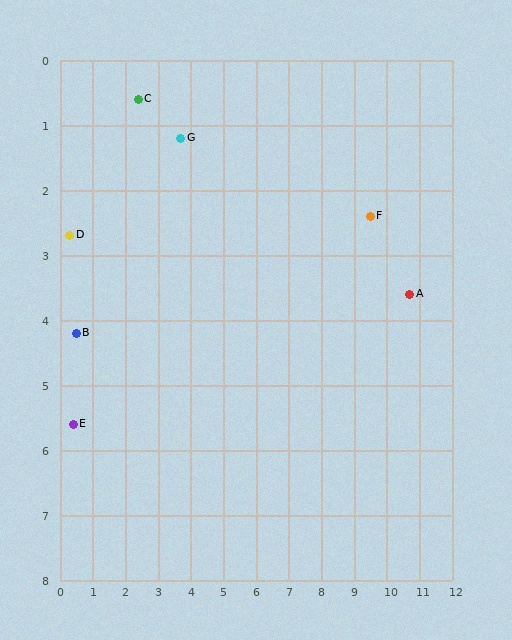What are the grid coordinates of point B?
Point B is at approximately (0.5, 4.2).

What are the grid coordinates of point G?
Point G is at approximately (3.7, 1.2).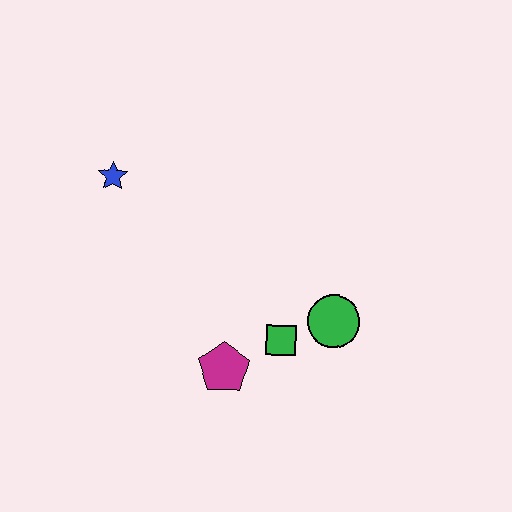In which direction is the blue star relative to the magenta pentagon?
The blue star is above the magenta pentagon.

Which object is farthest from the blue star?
The green circle is farthest from the blue star.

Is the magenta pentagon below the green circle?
Yes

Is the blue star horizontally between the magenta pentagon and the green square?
No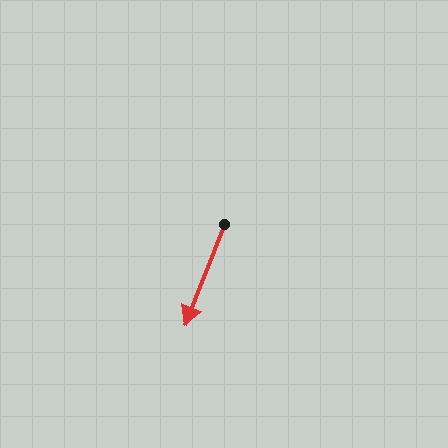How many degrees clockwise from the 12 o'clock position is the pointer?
Approximately 201 degrees.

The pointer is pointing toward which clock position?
Roughly 7 o'clock.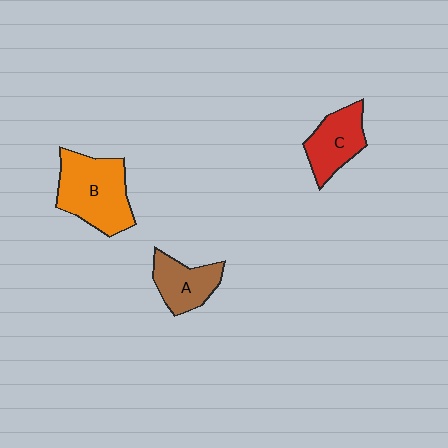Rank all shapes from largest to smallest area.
From largest to smallest: B (orange), C (red), A (brown).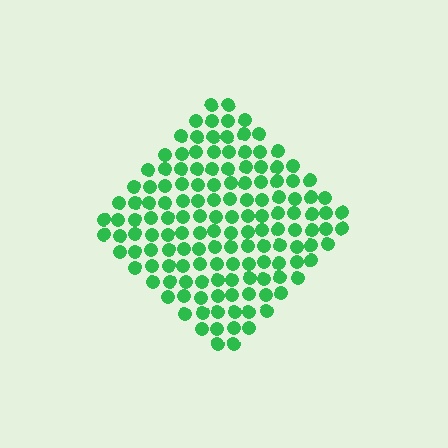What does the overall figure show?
The overall figure shows a diamond.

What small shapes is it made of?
It is made of small circles.